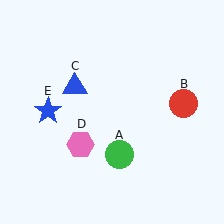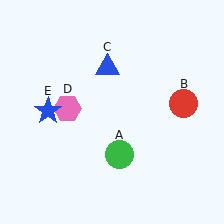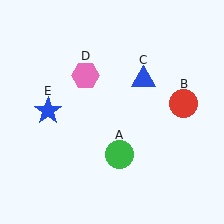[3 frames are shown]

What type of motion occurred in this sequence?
The blue triangle (object C), pink hexagon (object D) rotated clockwise around the center of the scene.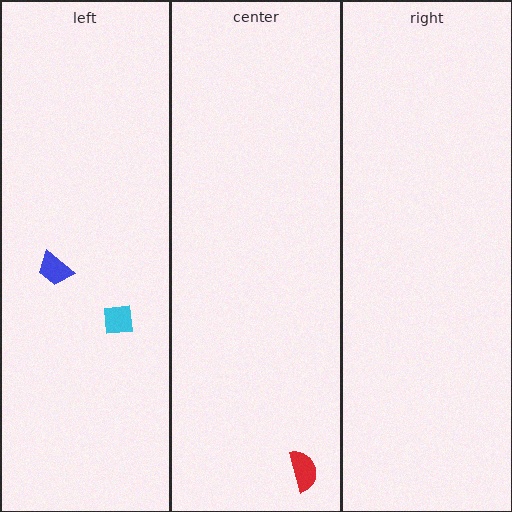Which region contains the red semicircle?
The center region.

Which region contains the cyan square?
The left region.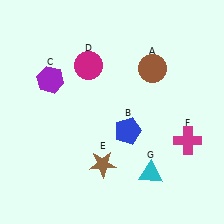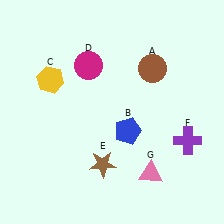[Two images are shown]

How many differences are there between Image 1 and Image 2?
There are 3 differences between the two images.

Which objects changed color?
C changed from purple to yellow. F changed from magenta to purple. G changed from cyan to pink.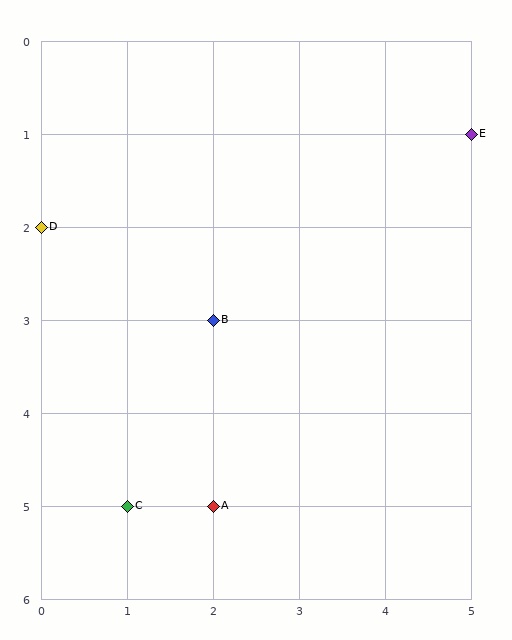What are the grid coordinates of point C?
Point C is at grid coordinates (1, 5).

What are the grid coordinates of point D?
Point D is at grid coordinates (0, 2).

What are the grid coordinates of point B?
Point B is at grid coordinates (2, 3).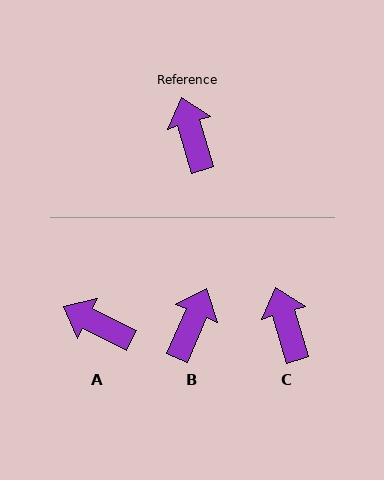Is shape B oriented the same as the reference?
No, it is off by about 40 degrees.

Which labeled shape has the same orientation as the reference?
C.